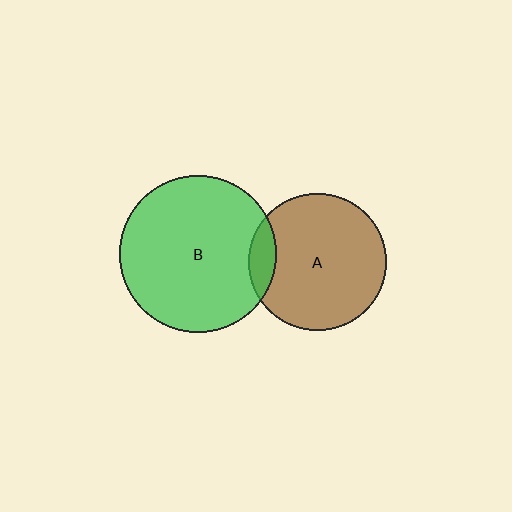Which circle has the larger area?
Circle B (green).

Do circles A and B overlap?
Yes.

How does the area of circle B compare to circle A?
Approximately 1.3 times.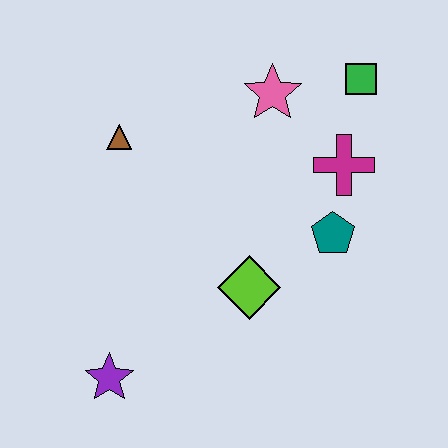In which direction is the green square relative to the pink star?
The green square is to the right of the pink star.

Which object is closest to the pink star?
The green square is closest to the pink star.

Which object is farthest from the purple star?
The green square is farthest from the purple star.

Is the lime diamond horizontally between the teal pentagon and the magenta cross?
No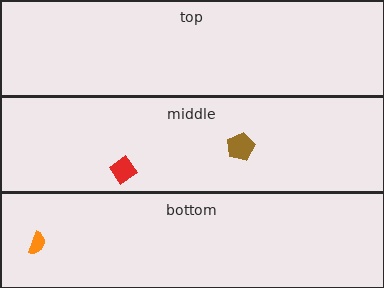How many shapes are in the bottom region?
1.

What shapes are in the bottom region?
The orange semicircle.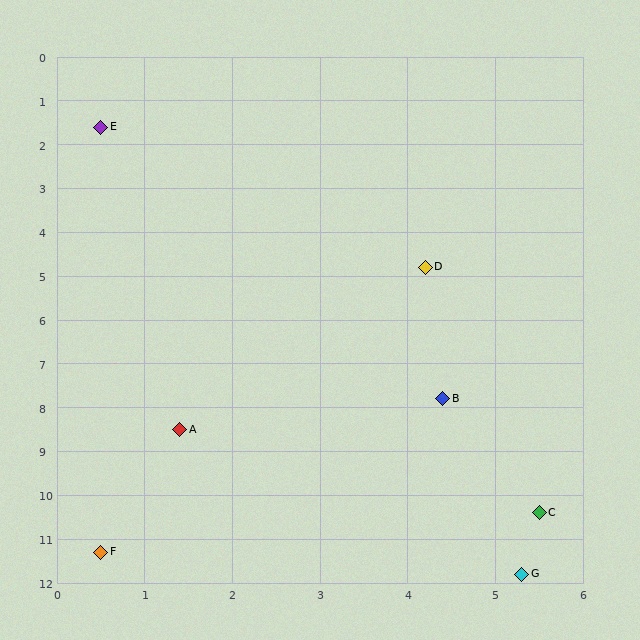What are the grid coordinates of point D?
Point D is at approximately (4.2, 4.8).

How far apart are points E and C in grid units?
Points E and C are about 10.1 grid units apart.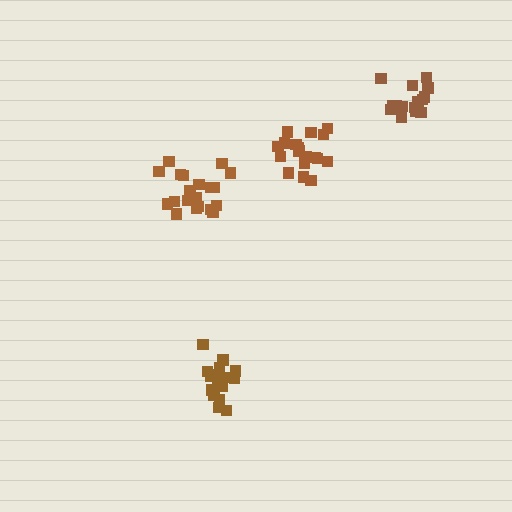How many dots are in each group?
Group 1: 15 dots, Group 2: 19 dots, Group 3: 17 dots, Group 4: 21 dots (72 total).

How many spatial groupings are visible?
There are 4 spatial groupings.